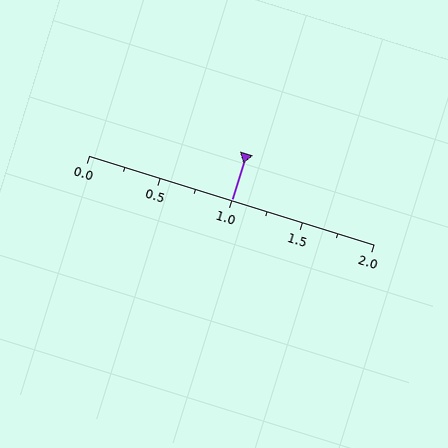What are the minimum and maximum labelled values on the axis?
The axis runs from 0.0 to 2.0.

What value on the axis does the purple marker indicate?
The marker indicates approximately 1.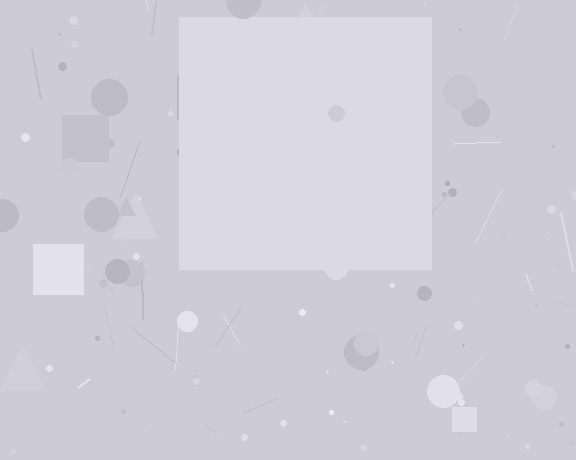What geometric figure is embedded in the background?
A square is embedded in the background.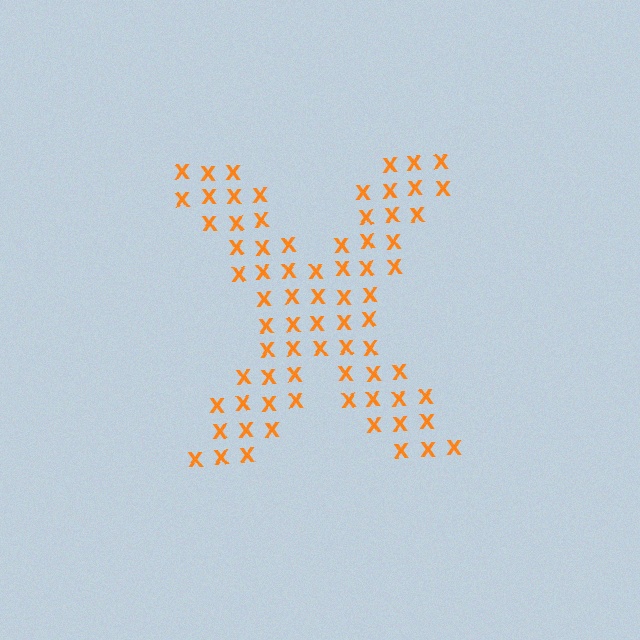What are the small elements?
The small elements are letter X's.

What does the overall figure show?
The overall figure shows the letter X.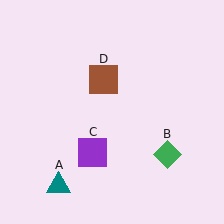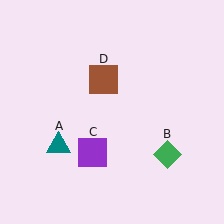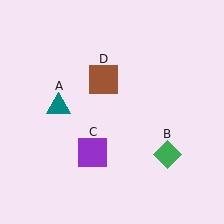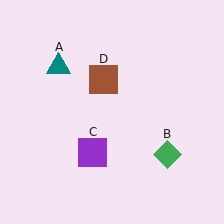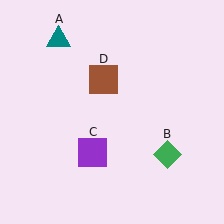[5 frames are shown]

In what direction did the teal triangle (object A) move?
The teal triangle (object A) moved up.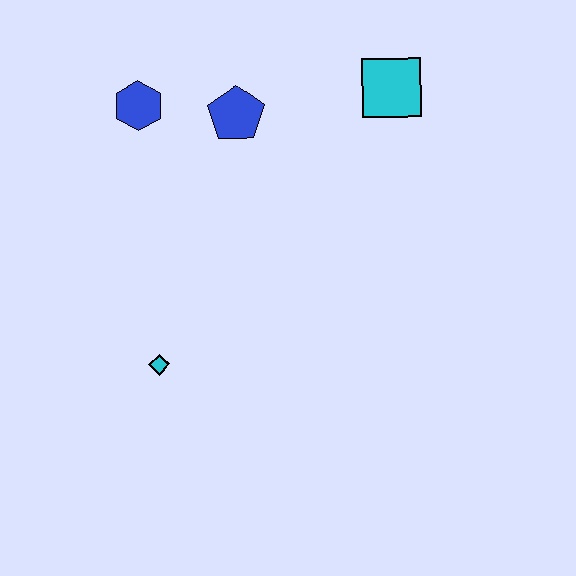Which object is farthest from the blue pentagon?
The cyan diamond is farthest from the blue pentagon.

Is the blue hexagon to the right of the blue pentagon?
No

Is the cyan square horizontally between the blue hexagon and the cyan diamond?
No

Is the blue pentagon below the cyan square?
Yes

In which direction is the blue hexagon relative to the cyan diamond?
The blue hexagon is above the cyan diamond.